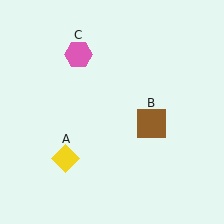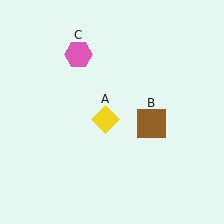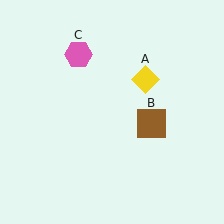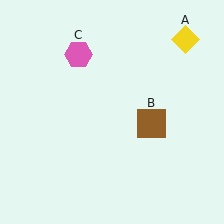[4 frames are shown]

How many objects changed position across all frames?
1 object changed position: yellow diamond (object A).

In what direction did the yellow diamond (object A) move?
The yellow diamond (object A) moved up and to the right.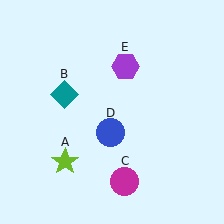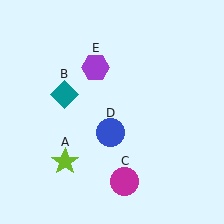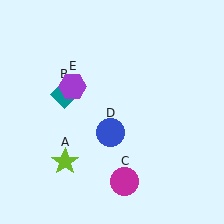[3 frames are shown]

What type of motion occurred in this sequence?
The purple hexagon (object E) rotated counterclockwise around the center of the scene.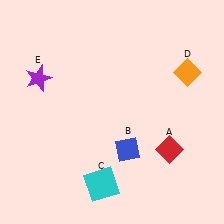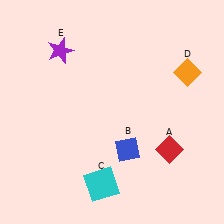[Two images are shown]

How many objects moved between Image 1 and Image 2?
1 object moved between the two images.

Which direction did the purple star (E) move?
The purple star (E) moved up.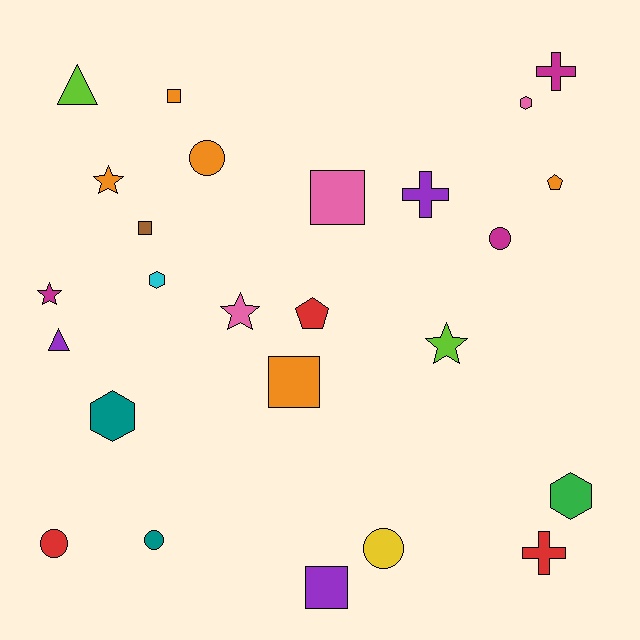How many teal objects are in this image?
There are 2 teal objects.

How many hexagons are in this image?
There are 4 hexagons.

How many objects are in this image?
There are 25 objects.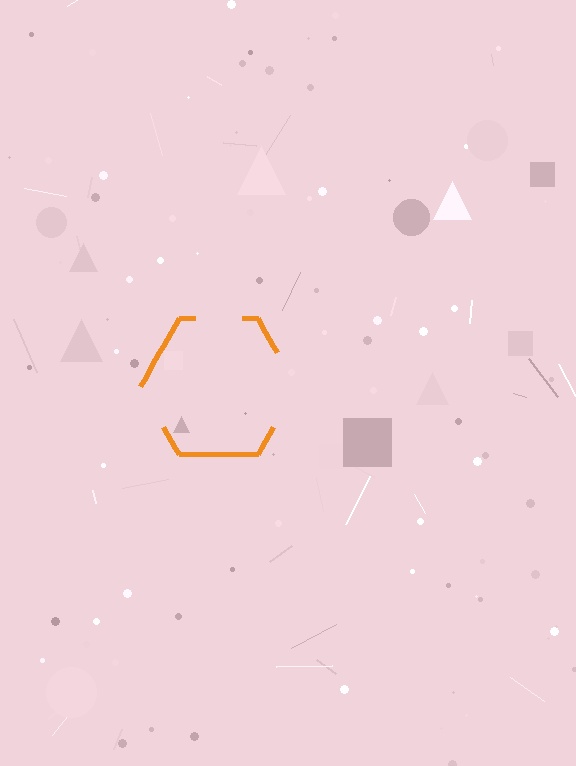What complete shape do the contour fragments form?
The contour fragments form a hexagon.